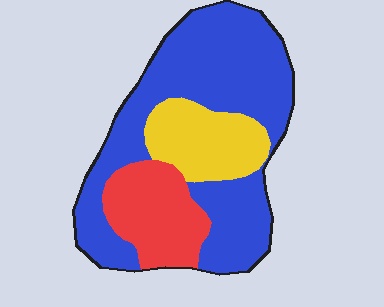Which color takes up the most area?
Blue, at roughly 60%.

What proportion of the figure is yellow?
Yellow covers about 20% of the figure.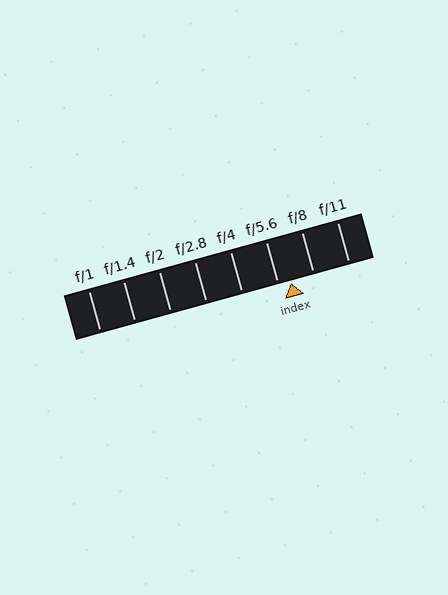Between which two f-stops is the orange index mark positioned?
The index mark is between f/5.6 and f/8.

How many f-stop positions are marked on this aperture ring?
There are 8 f-stop positions marked.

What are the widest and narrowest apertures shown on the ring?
The widest aperture shown is f/1 and the narrowest is f/11.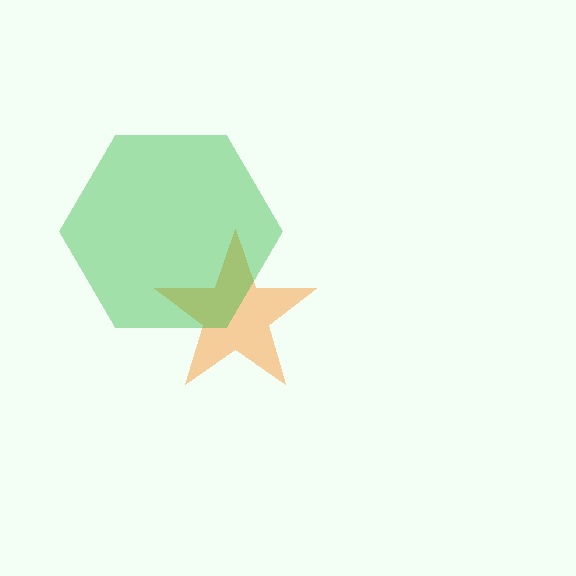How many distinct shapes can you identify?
There are 2 distinct shapes: an orange star, a green hexagon.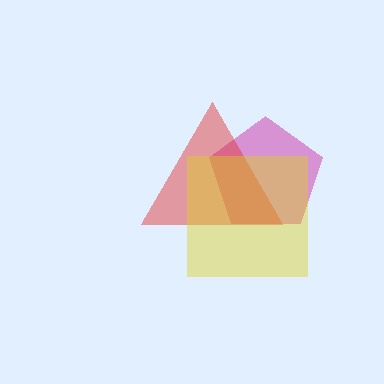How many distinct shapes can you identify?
There are 3 distinct shapes: a magenta pentagon, a red triangle, a yellow square.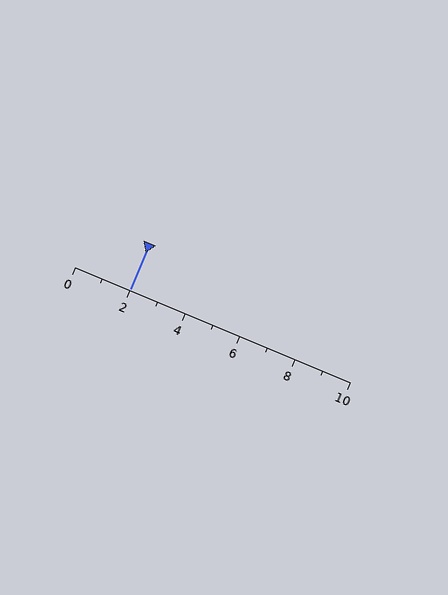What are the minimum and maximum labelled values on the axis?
The axis runs from 0 to 10.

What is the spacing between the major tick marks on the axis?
The major ticks are spaced 2 apart.